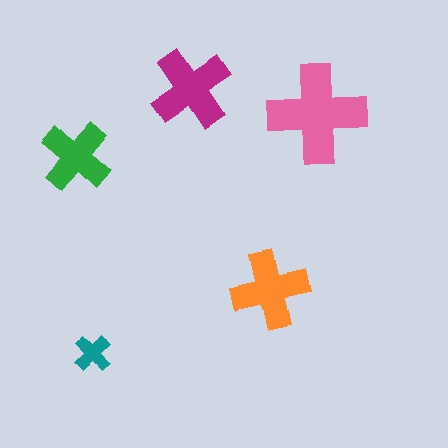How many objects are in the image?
There are 5 objects in the image.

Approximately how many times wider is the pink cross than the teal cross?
About 2.5 times wider.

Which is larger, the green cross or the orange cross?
The orange one.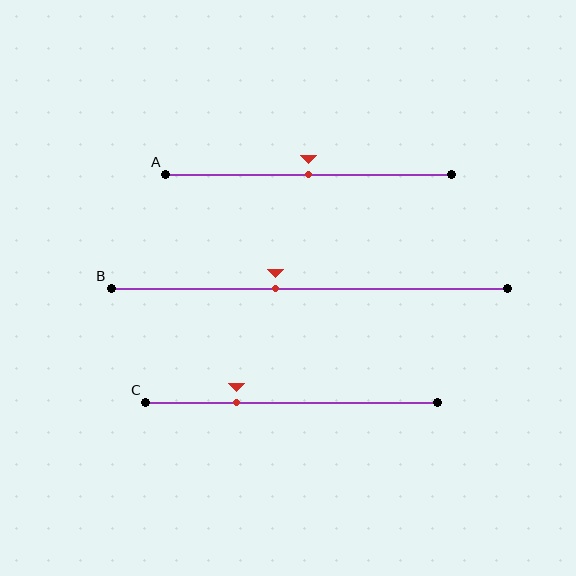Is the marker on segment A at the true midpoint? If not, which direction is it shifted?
Yes, the marker on segment A is at the true midpoint.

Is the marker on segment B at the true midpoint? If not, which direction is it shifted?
No, the marker on segment B is shifted to the left by about 8% of the segment length.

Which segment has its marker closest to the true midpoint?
Segment A has its marker closest to the true midpoint.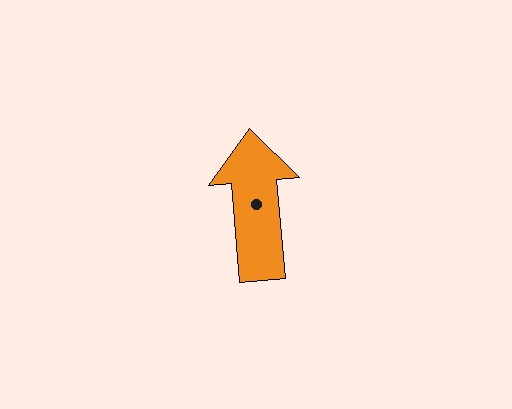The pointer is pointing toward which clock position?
Roughly 12 o'clock.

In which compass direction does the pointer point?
North.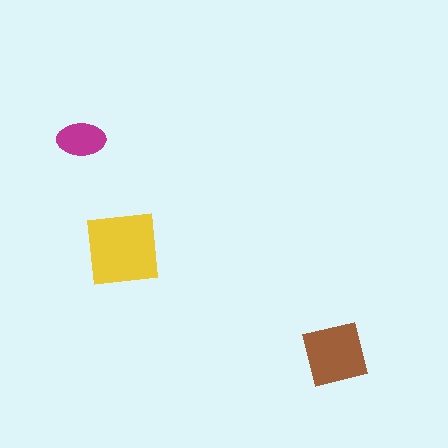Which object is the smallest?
The magenta ellipse.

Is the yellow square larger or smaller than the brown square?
Larger.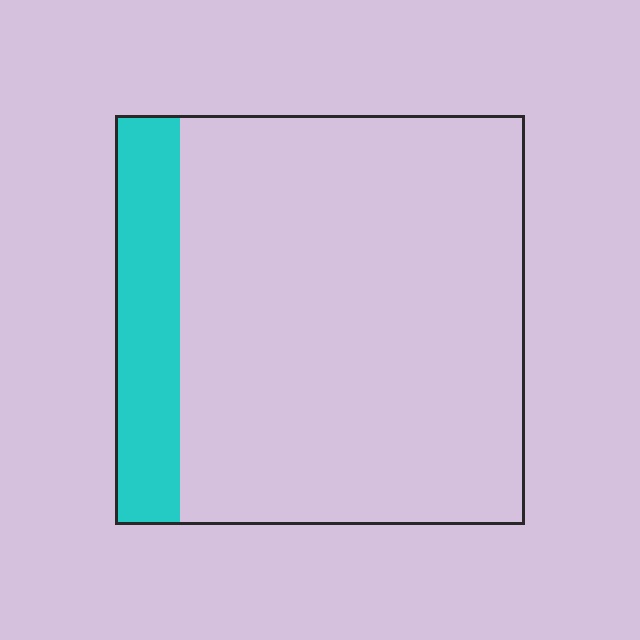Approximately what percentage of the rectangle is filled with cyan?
Approximately 15%.